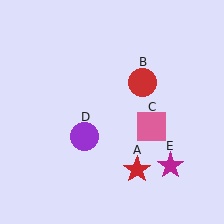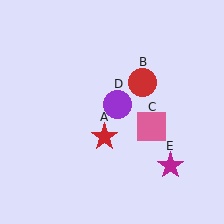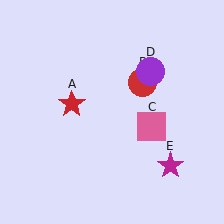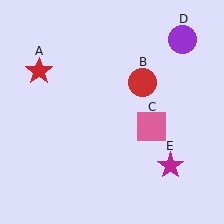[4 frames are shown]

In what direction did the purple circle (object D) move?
The purple circle (object D) moved up and to the right.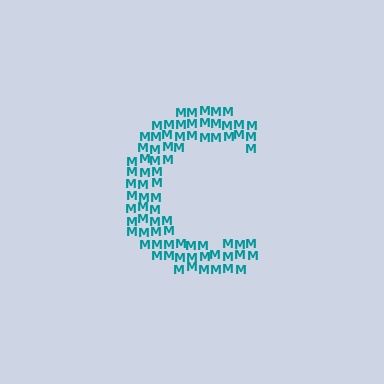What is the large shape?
The large shape is the letter C.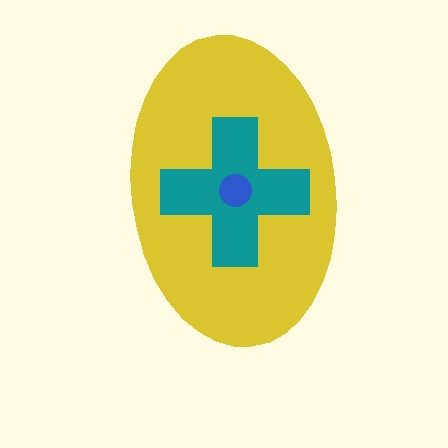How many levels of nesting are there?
3.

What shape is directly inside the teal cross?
The blue circle.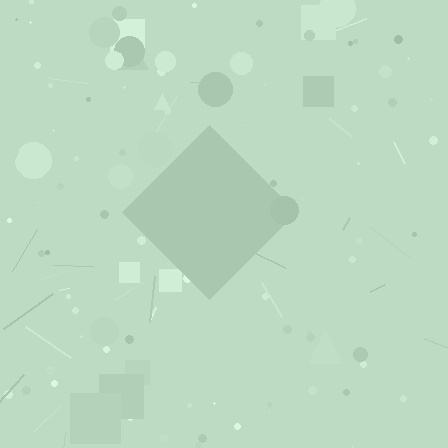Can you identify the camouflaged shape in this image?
The camouflaged shape is a diamond.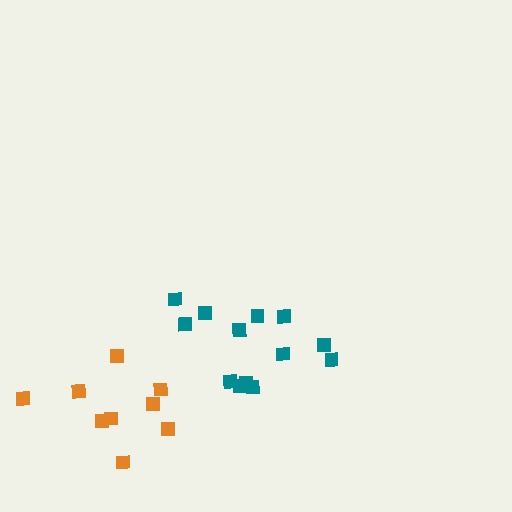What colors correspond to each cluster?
The clusters are colored: orange, teal.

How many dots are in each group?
Group 1: 9 dots, Group 2: 13 dots (22 total).